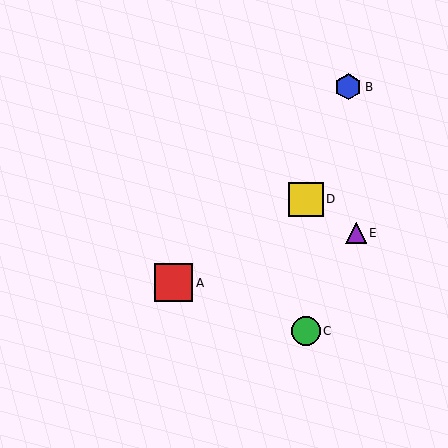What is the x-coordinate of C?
Object C is at x≈306.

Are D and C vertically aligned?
Yes, both are at x≈306.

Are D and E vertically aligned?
No, D is at x≈306 and E is at x≈356.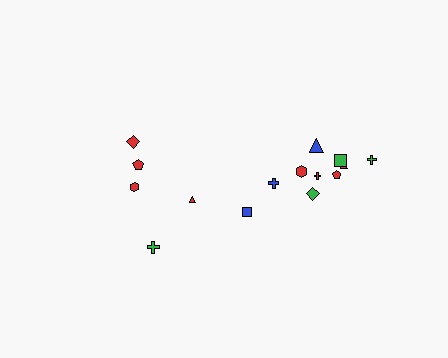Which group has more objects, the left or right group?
The right group.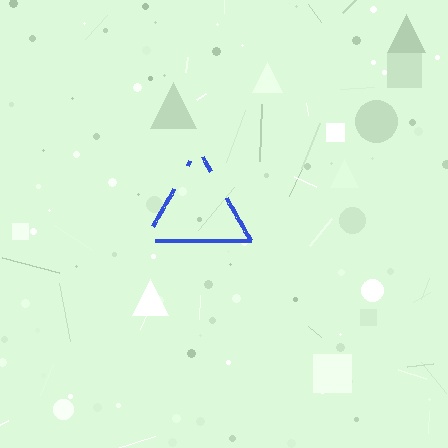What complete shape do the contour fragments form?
The contour fragments form a triangle.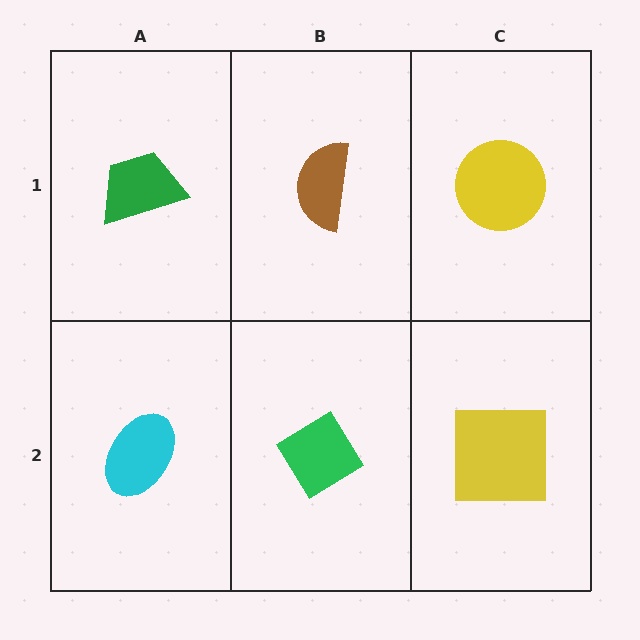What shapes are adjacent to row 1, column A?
A cyan ellipse (row 2, column A), a brown semicircle (row 1, column B).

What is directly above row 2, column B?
A brown semicircle.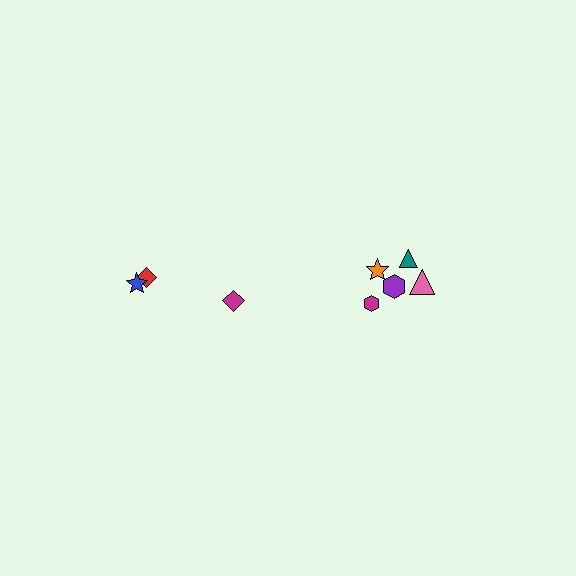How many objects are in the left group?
There are 3 objects.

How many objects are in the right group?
There are 5 objects.